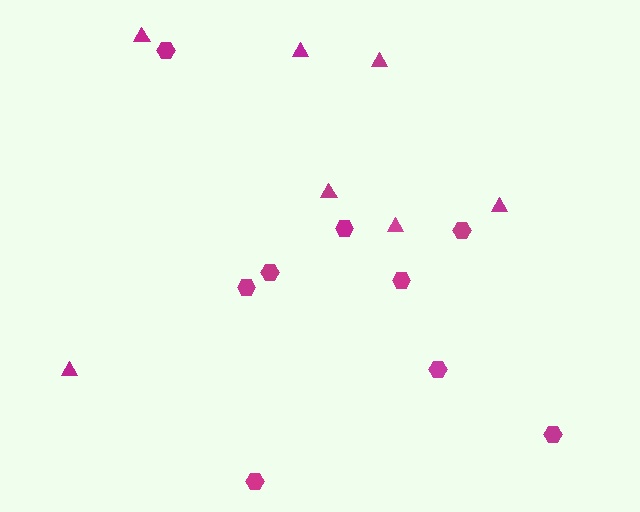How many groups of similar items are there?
There are 2 groups: one group of hexagons (9) and one group of triangles (7).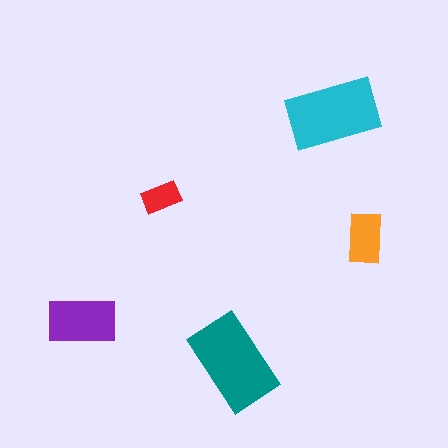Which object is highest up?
The cyan rectangle is topmost.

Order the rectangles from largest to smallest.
the teal one, the cyan one, the purple one, the orange one, the red one.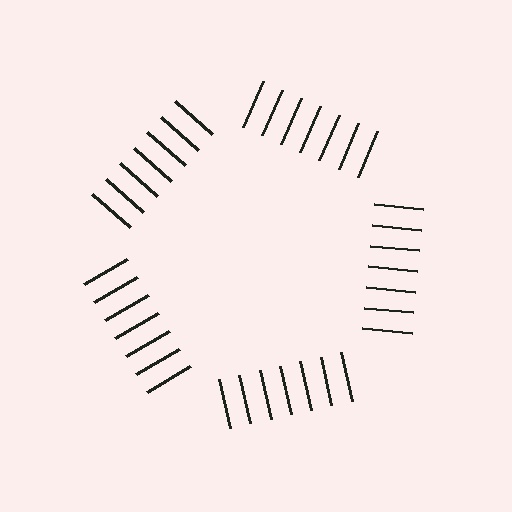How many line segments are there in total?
35 — 7 along each of the 5 edges.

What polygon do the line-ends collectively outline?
An illusory pentagon — the line segments terminate on its edges but no continuous stroke is drawn.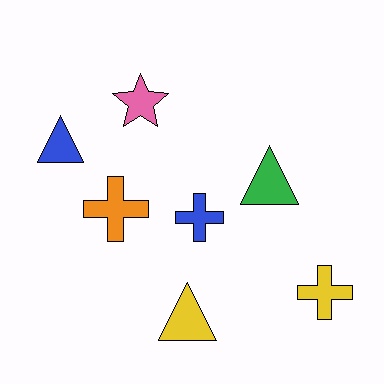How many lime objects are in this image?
There are no lime objects.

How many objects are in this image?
There are 7 objects.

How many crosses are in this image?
There are 3 crosses.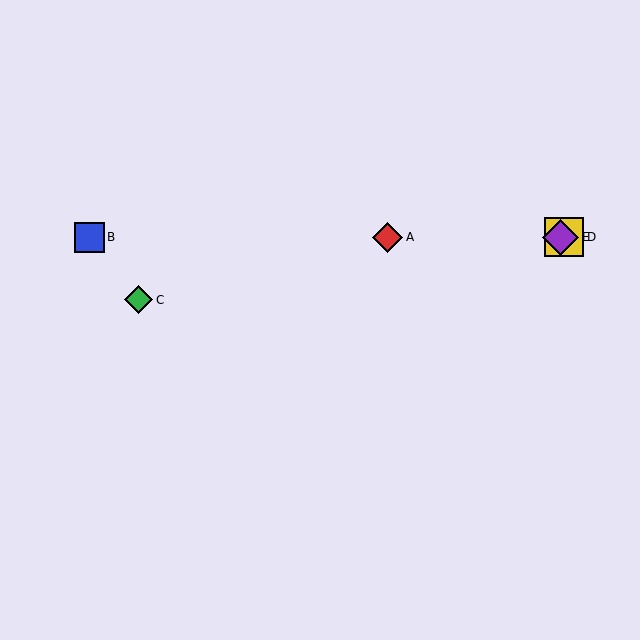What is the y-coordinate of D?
Object D is at y≈237.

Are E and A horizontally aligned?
Yes, both are at y≈237.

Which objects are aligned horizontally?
Objects A, B, D, E are aligned horizontally.